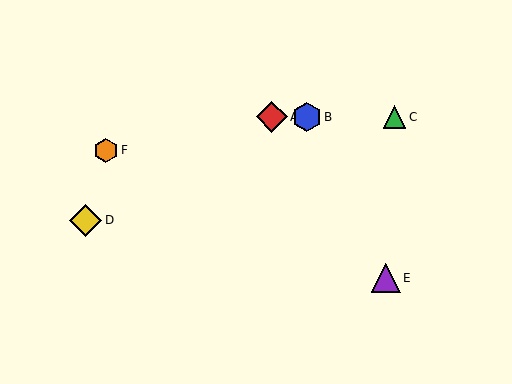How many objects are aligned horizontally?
3 objects (A, B, C) are aligned horizontally.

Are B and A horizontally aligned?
Yes, both are at y≈117.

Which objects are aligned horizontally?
Objects A, B, C are aligned horizontally.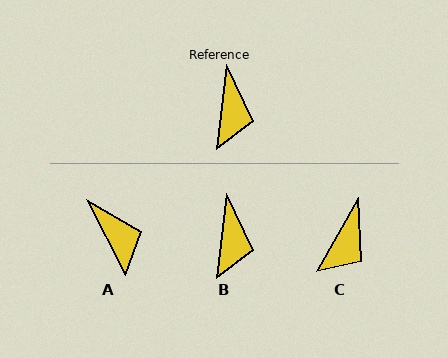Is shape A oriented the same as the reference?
No, it is off by about 34 degrees.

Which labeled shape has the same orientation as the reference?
B.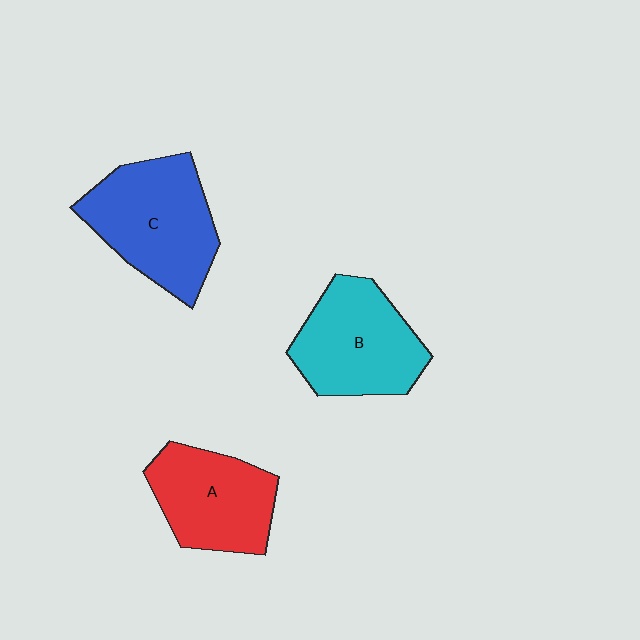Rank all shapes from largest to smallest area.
From largest to smallest: C (blue), B (cyan), A (red).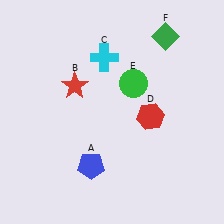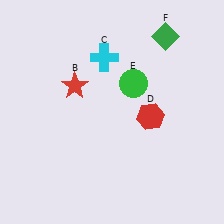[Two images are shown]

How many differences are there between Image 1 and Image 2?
There is 1 difference between the two images.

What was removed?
The blue pentagon (A) was removed in Image 2.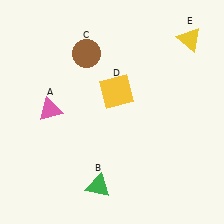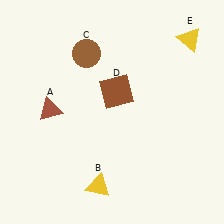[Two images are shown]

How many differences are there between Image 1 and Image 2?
There are 3 differences between the two images.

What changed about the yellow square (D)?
In Image 1, D is yellow. In Image 2, it changed to brown.